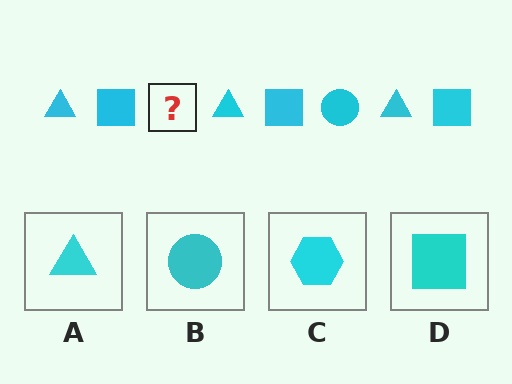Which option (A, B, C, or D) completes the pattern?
B.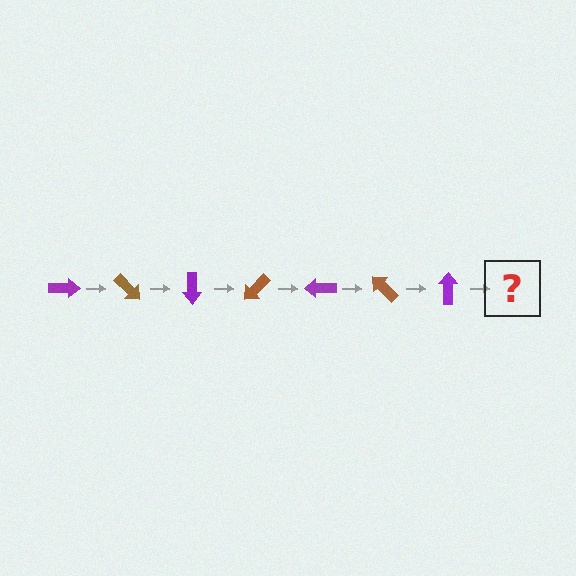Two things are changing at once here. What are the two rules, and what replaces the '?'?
The two rules are that it rotates 45 degrees each step and the color cycles through purple and brown. The '?' should be a brown arrow, rotated 315 degrees from the start.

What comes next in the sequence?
The next element should be a brown arrow, rotated 315 degrees from the start.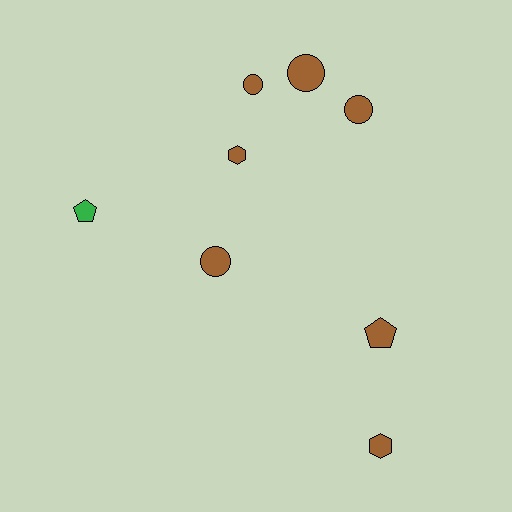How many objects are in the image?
There are 8 objects.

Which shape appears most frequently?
Circle, with 4 objects.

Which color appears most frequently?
Brown, with 7 objects.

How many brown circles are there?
There are 4 brown circles.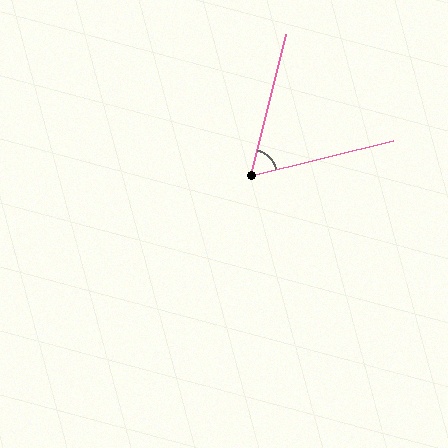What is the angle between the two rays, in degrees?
Approximately 62 degrees.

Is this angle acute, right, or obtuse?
It is acute.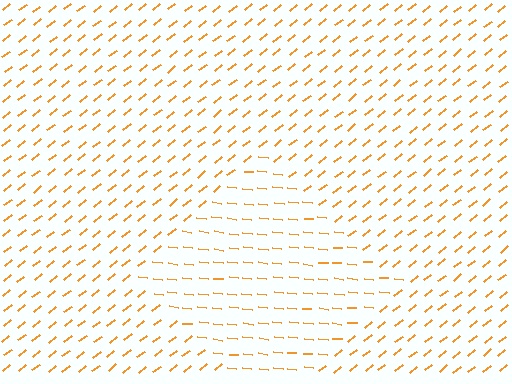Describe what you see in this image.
The image is filled with small orange line segments. A diamond region in the image has lines oriented differently from the surrounding lines, creating a visible texture boundary.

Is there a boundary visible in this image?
Yes, there is a texture boundary formed by a change in line orientation.